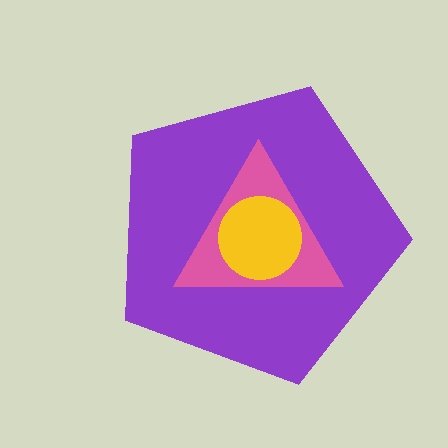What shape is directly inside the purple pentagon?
The pink triangle.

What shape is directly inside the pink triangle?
The yellow circle.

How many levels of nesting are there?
3.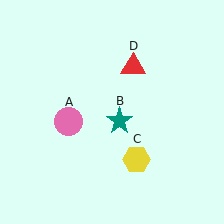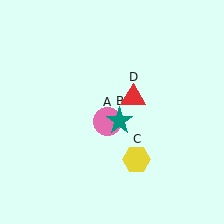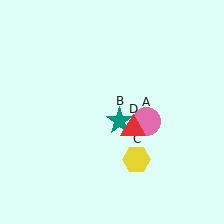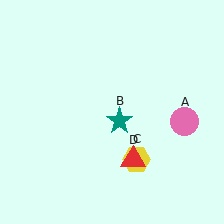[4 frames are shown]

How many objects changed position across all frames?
2 objects changed position: pink circle (object A), red triangle (object D).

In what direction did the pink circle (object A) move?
The pink circle (object A) moved right.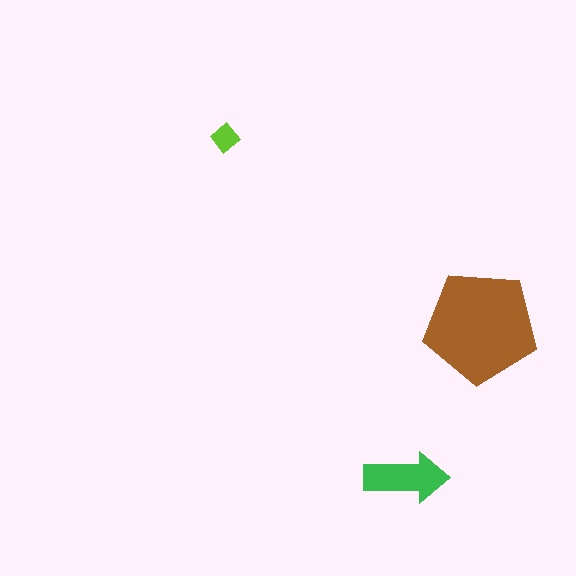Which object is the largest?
The brown pentagon.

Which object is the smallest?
The lime diamond.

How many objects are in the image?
There are 3 objects in the image.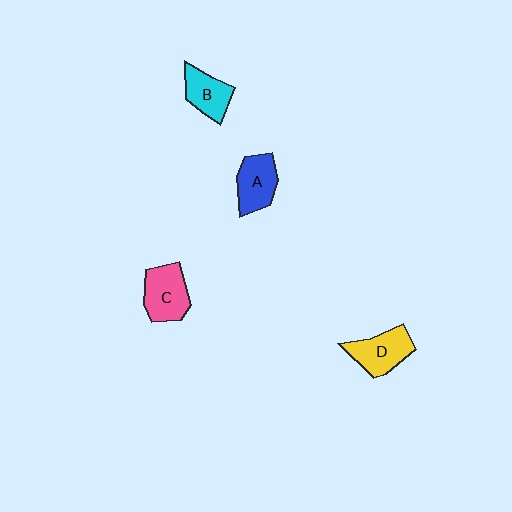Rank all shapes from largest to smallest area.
From largest to smallest: C (pink), D (yellow), A (blue), B (cyan).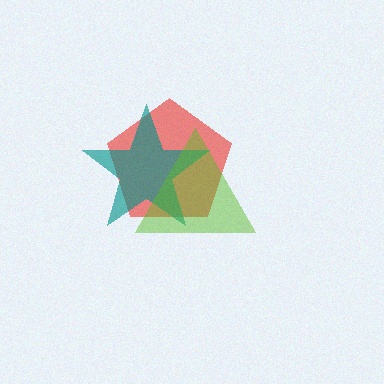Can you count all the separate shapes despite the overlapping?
Yes, there are 3 separate shapes.